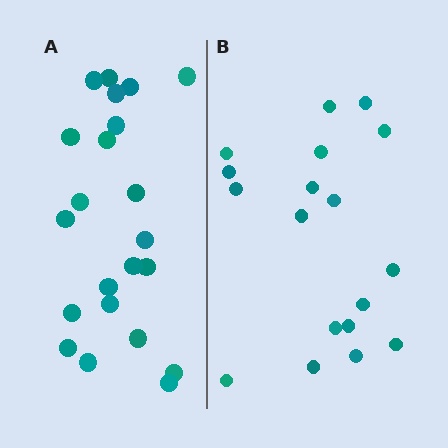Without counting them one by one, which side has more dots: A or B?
Region A (the left region) has more dots.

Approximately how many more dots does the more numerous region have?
Region A has about 4 more dots than region B.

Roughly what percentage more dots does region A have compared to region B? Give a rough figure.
About 20% more.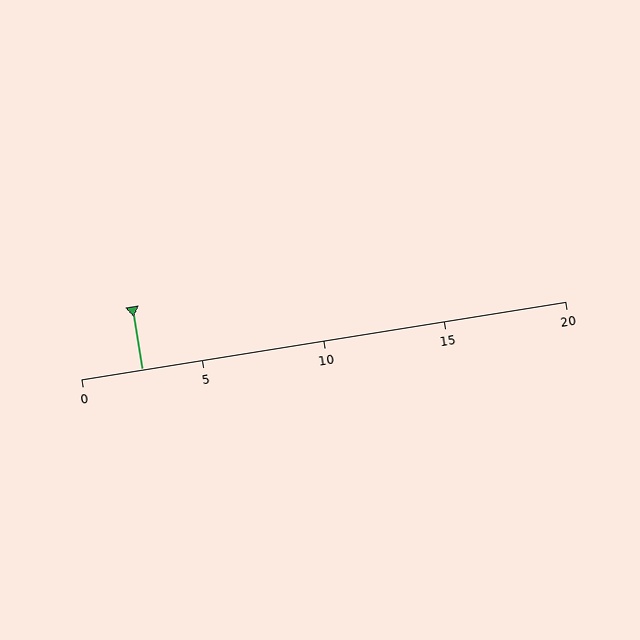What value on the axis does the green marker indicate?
The marker indicates approximately 2.5.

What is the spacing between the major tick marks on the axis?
The major ticks are spaced 5 apart.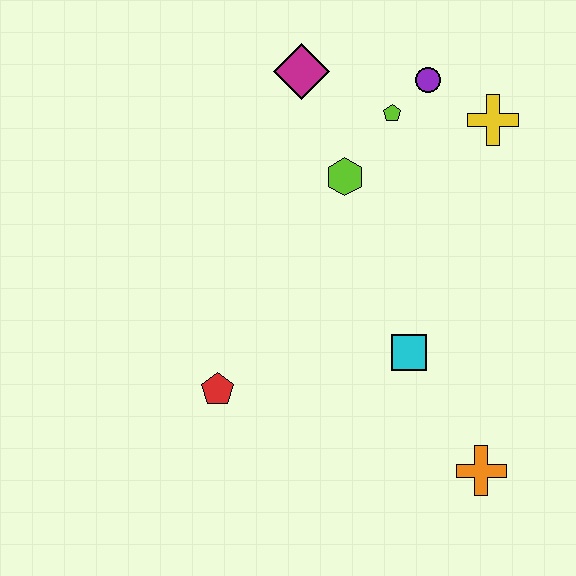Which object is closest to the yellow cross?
The purple circle is closest to the yellow cross.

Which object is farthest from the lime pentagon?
The orange cross is farthest from the lime pentagon.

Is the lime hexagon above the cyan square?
Yes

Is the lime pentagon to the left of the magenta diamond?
No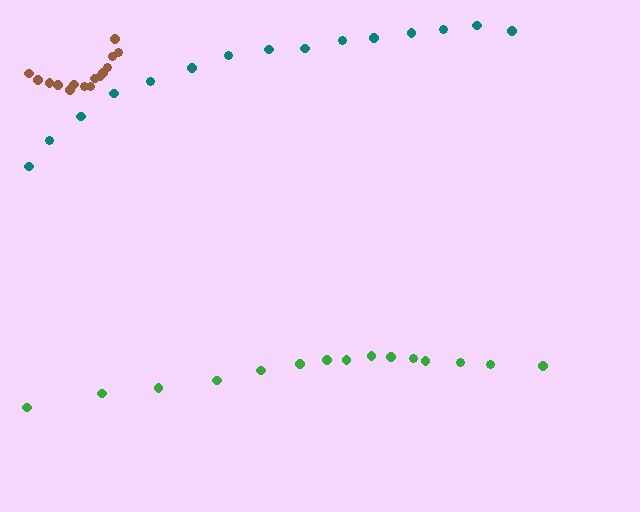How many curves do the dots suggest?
There are 3 distinct paths.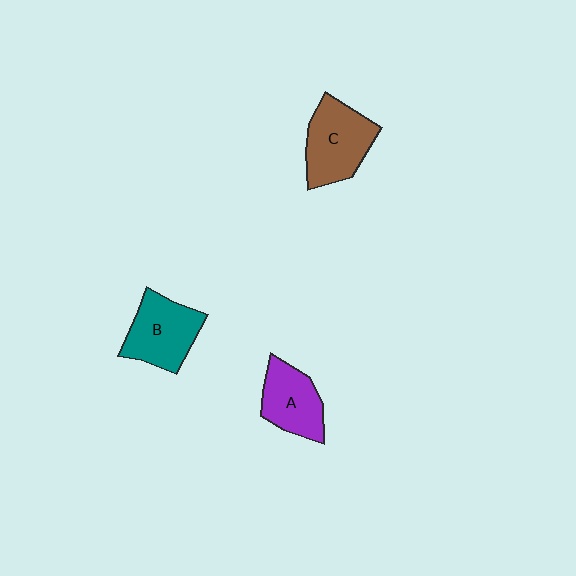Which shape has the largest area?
Shape C (brown).